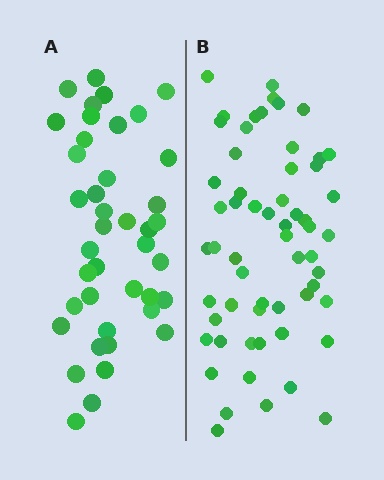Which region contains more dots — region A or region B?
Region B (the right region) has more dots.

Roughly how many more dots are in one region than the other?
Region B has approximately 20 more dots than region A.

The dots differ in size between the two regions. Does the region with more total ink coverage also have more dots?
No. Region A has more total ink coverage because its dots are larger, but region B actually contains more individual dots. Total area can be misleading — the number of items is what matters here.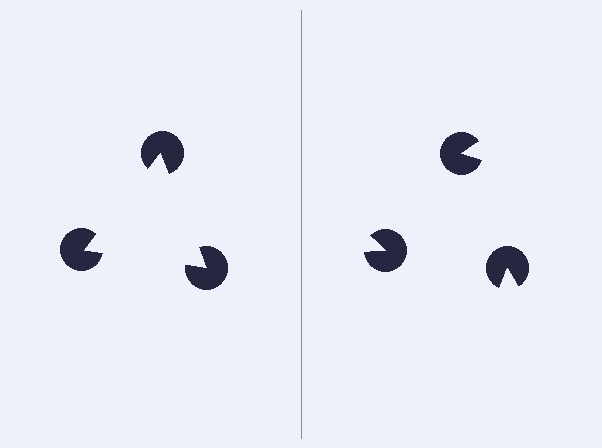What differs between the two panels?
The pac-man discs are positioned identically on both sides; only the wedge orientations differ. On the left they align to a triangle; on the right they are misaligned.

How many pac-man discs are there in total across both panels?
6 — 3 on each side.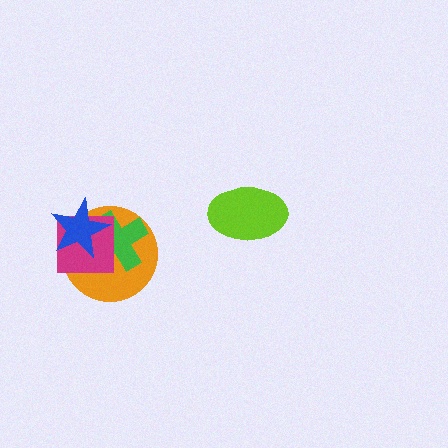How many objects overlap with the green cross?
3 objects overlap with the green cross.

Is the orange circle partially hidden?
Yes, it is partially covered by another shape.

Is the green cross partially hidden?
Yes, it is partially covered by another shape.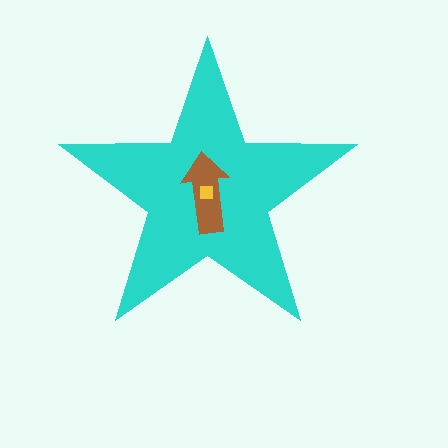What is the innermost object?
The yellow square.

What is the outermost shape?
The cyan star.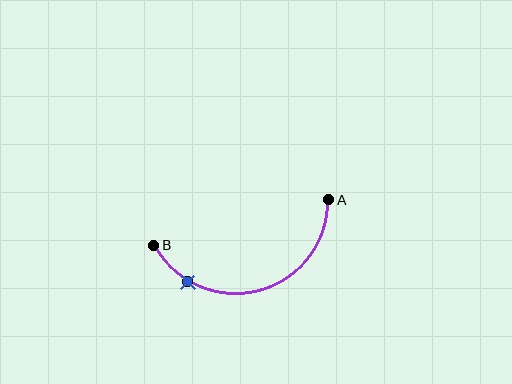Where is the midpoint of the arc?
The arc midpoint is the point on the curve farthest from the straight line joining A and B. It sits below that line.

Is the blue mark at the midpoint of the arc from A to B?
No. The blue mark lies on the arc but is closer to endpoint B. The arc midpoint would be at the point on the curve equidistant along the arc from both A and B.